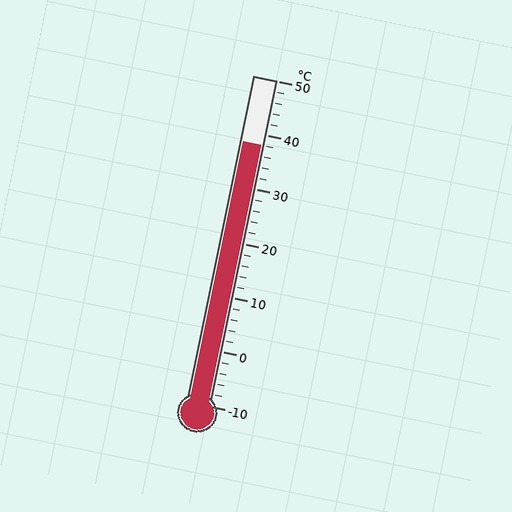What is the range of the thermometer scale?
The thermometer scale ranges from -10°C to 50°C.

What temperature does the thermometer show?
The thermometer shows approximately 38°C.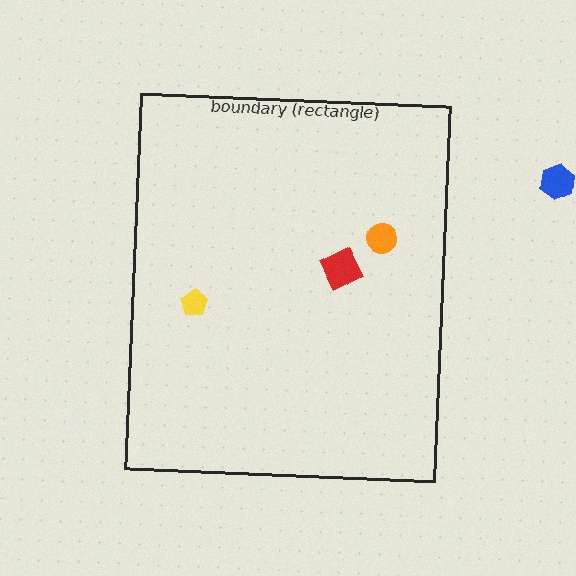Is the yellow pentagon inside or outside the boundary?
Inside.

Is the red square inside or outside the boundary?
Inside.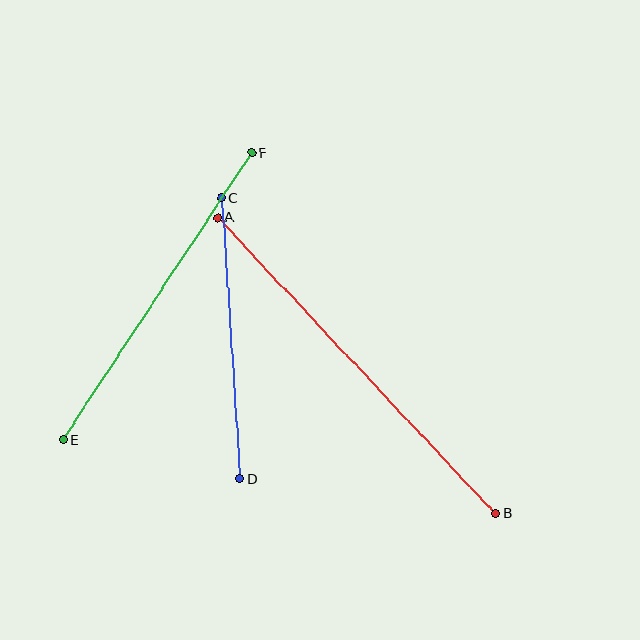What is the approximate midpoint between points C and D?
The midpoint is at approximately (231, 339) pixels.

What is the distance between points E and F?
The distance is approximately 343 pixels.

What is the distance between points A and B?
The distance is approximately 406 pixels.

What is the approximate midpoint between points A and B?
The midpoint is at approximately (357, 366) pixels.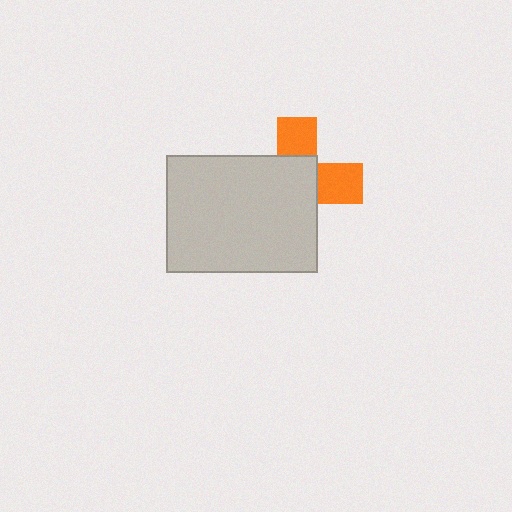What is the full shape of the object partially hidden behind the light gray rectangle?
The partially hidden object is an orange cross.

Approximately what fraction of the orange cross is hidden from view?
Roughly 62% of the orange cross is hidden behind the light gray rectangle.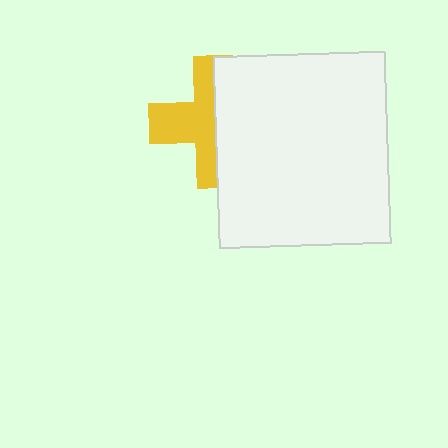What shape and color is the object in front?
The object in front is a white rectangle.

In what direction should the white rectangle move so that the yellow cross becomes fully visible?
The white rectangle should move right. That is the shortest direction to clear the overlap and leave the yellow cross fully visible.